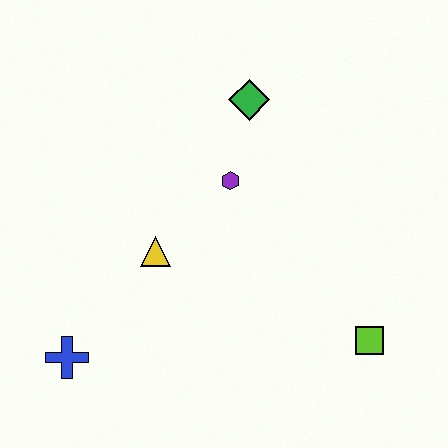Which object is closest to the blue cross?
The yellow triangle is closest to the blue cross.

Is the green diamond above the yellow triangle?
Yes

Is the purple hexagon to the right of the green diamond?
No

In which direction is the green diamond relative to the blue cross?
The green diamond is above the blue cross.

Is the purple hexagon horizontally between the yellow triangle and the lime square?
Yes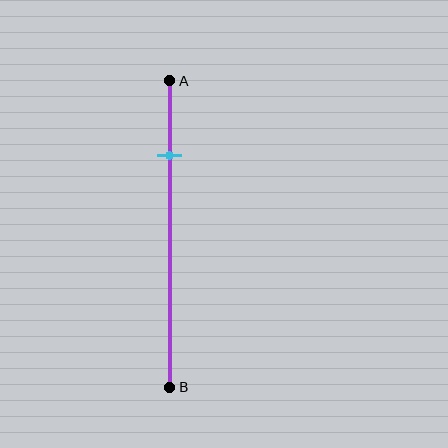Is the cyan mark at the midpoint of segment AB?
No, the mark is at about 25% from A, not at the 50% midpoint.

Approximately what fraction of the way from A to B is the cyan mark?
The cyan mark is approximately 25% of the way from A to B.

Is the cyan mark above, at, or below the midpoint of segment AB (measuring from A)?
The cyan mark is above the midpoint of segment AB.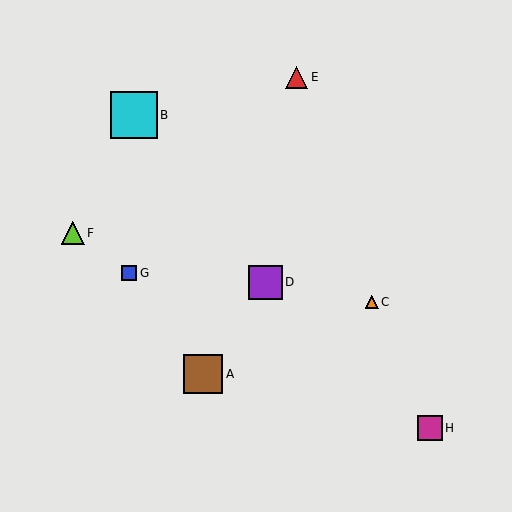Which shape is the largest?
The cyan square (labeled B) is the largest.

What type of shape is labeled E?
Shape E is a red triangle.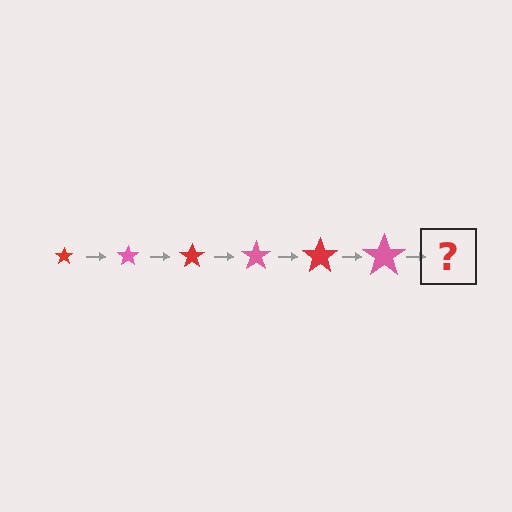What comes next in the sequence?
The next element should be a red star, larger than the previous one.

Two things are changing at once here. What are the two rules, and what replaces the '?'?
The two rules are that the star grows larger each step and the color cycles through red and pink. The '?' should be a red star, larger than the previous one.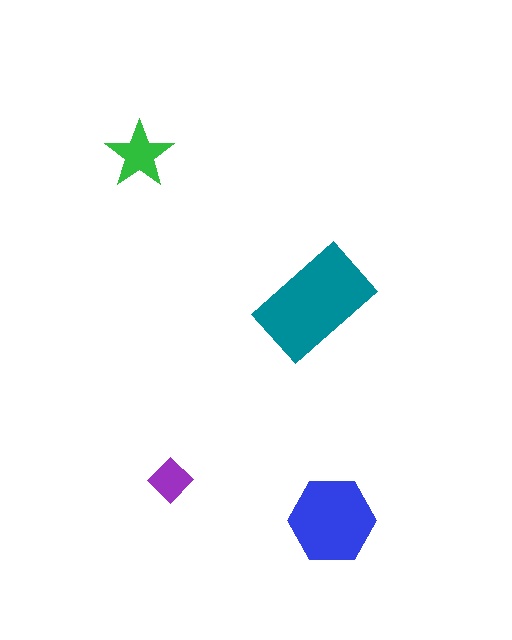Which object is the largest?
The teal rectangle.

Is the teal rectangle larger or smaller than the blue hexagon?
Larger.